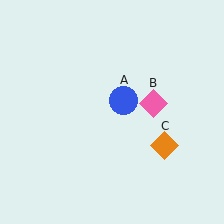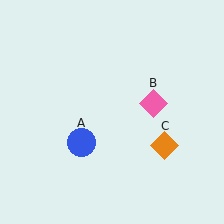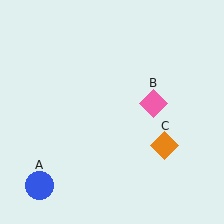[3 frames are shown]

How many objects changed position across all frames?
1 object changed position: blue circle (object A).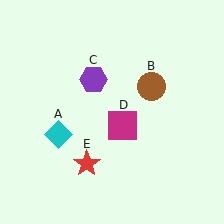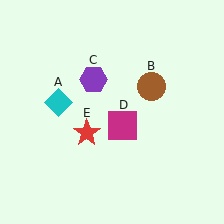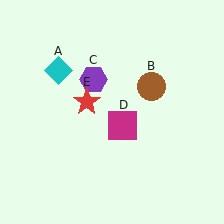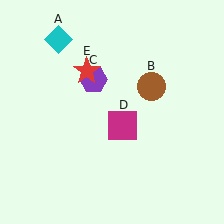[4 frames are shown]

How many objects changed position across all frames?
2 objects changed position: cyan diamond (object A), red star (object E).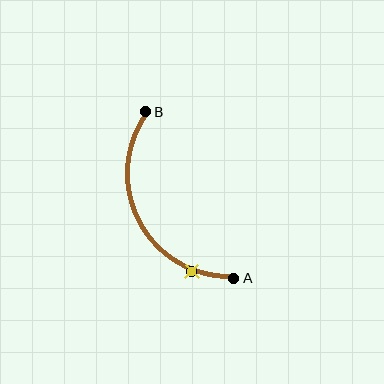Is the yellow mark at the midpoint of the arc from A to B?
No. The yellow mark lies on the arc but is closer to endpoint A. The arc midpoint would be at the point on the curve equidistant along the arc from both A and B.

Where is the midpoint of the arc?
The arc midpoint is the point on the curve farthest from the straight line joining A and B. It sits to the left of that line.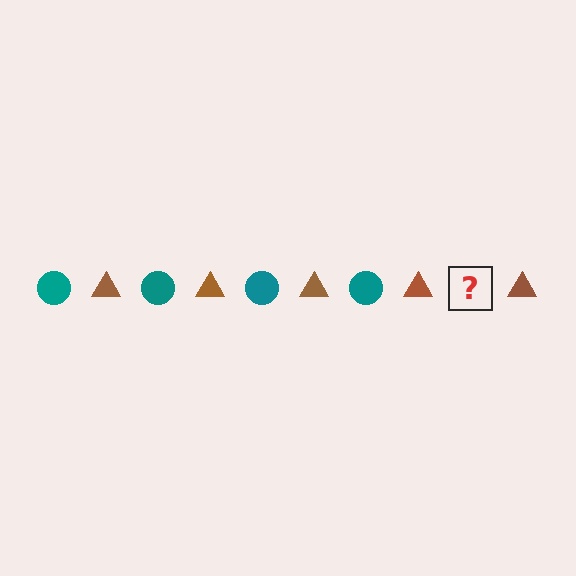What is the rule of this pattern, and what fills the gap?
The rule is that the pattern alternates between teal circle and brown triangle. The gap should be filled with a teal circle.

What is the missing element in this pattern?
The missing element is a teal circle.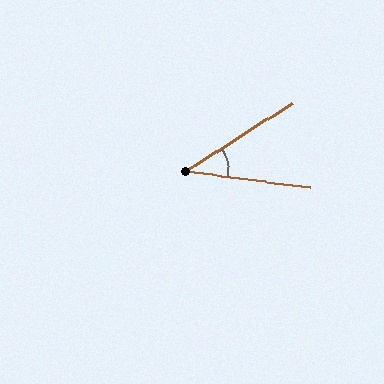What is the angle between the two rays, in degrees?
Approximately 40 degrees.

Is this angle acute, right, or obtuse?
It is acute.